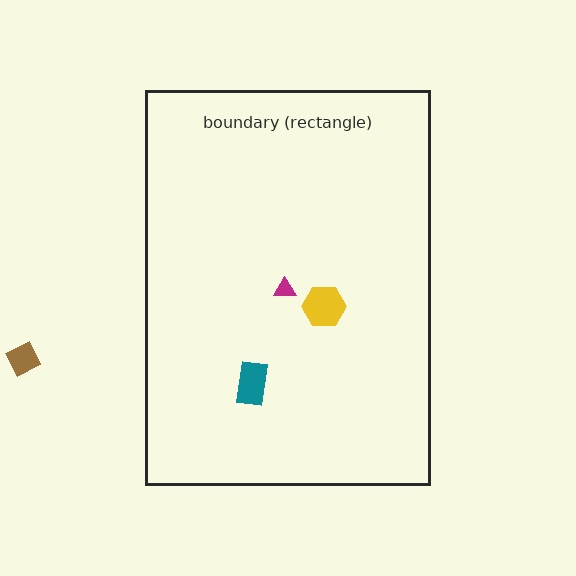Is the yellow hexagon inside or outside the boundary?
Inside.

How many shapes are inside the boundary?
3 inside, 1 outside.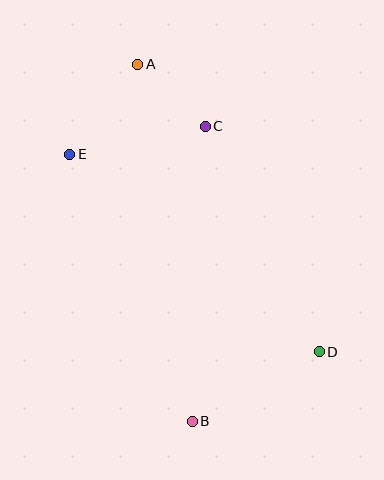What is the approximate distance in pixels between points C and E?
The distance between C and E is approximately 138 pixels.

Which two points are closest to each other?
Points A and C are closest to each other.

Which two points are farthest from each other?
Points A and B are farthest from each other.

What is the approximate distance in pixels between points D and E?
The distance between D and E is approximately 318 pixels.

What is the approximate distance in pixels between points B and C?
The distance between B and C is approximately 295 pixels.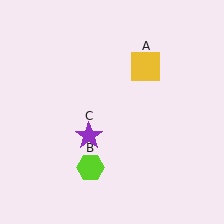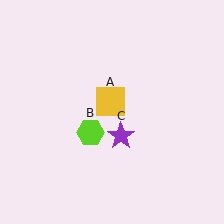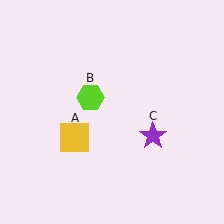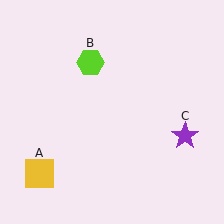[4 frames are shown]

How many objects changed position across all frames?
3 objects changed position: yellow square (object A), lime hexagon (object B), purple star (object C).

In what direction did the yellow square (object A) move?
The yellow square (object A) moved down and to the left.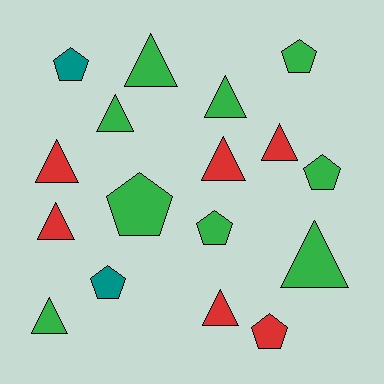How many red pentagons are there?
There is 1 red pentagon.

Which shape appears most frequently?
Triangle, with 10 objects.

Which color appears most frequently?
Green, with 9 objects.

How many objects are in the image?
There are 17 objects.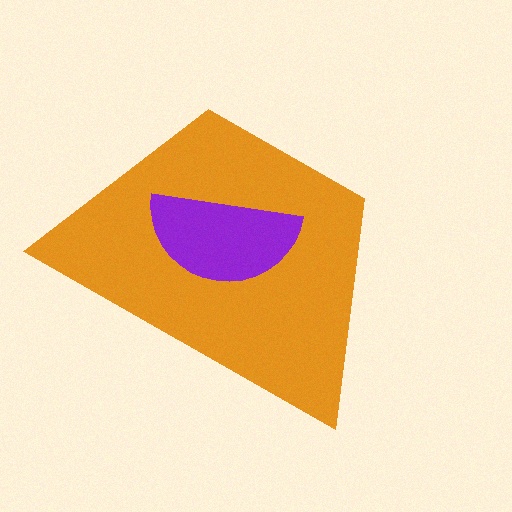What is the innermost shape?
The purple semicircle.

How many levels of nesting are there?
2.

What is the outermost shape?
The orange trapezoid.